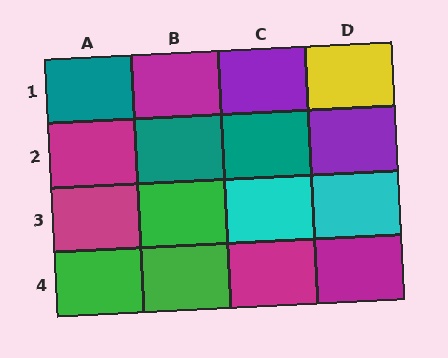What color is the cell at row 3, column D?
Cyan.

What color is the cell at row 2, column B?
Teal.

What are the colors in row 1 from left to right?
Teal, magenta, purple, yellow.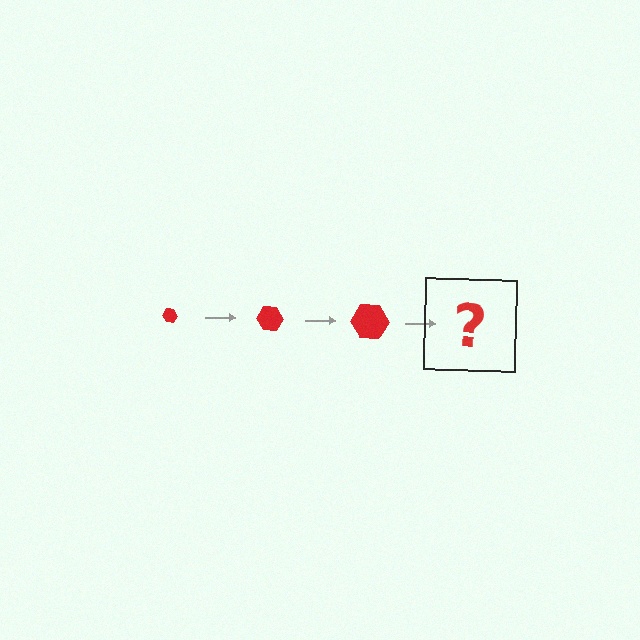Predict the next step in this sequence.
The next step is a red hexagon, larger than the previous one.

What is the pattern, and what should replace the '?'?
The pattern is that the hexagon gets progressively larger each step. The '?' should be a red hexagon, larger than the previous one.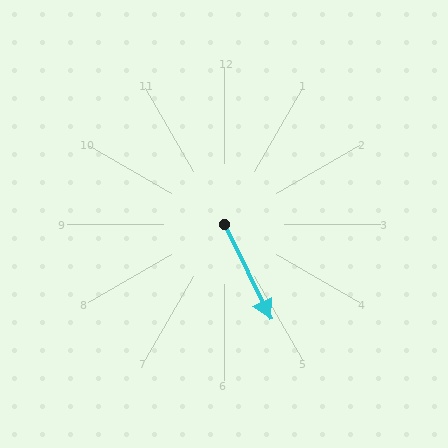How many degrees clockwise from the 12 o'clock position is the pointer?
Approximately 154 degrees.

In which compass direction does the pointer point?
Southeast.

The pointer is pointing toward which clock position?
Roughly 5 o'clock.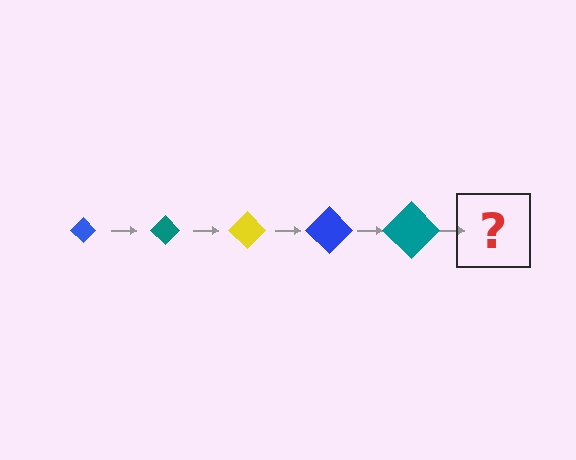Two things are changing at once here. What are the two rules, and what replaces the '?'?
The two rules are that the diamond grows larger each step and the color cycles through blue, teal, and yellow. The '?' should be a yellow diamond, larger than the previous one.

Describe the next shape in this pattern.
It should be a yellow diamond, larger than the previous one.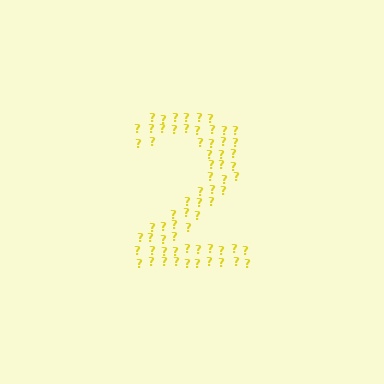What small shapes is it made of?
It is made of small question marks.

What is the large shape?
The large shape is the digit 2.